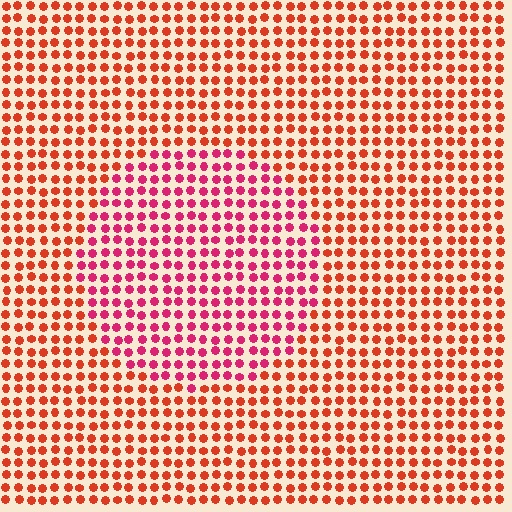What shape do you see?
I see a circle.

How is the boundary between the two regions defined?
The boundary is defined purely by a slight shift in hue (about 34 degrees). Spacing, size, and orientation are identical on both sides.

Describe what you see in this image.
The image is filled with small red elements in a uniform arrangement. A circle-shaped region is visible where the elements are tinted to a slightly different hue, forming a subtle color boundary.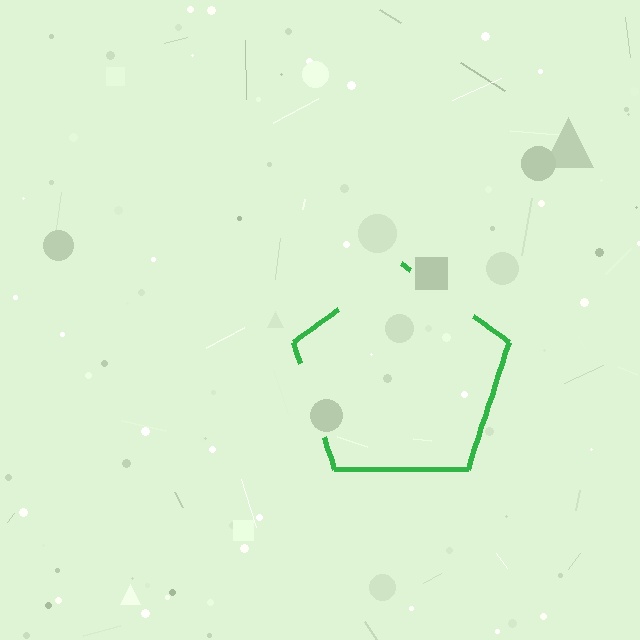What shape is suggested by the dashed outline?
The dashed outline suggests a pentagon.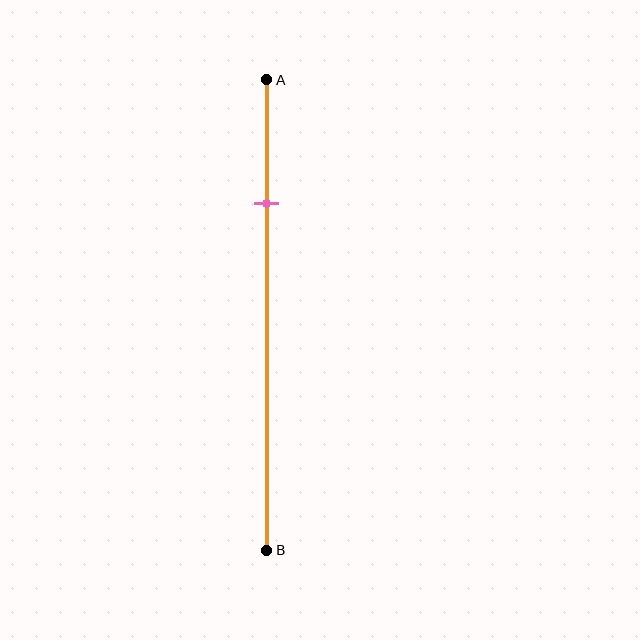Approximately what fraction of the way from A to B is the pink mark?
The pink mark is approximately 25% of the way from A to B.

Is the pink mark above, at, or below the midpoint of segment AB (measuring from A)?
The pink mark is above the midpoint of segment AB.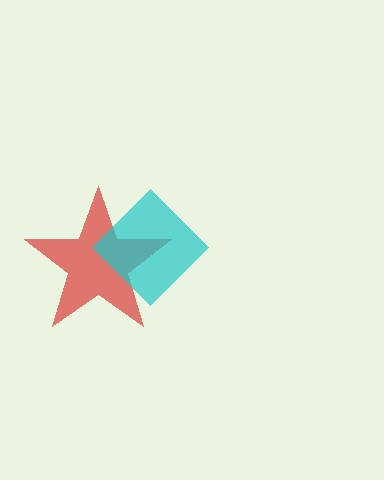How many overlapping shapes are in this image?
There are 2 overlapping shapes in the image.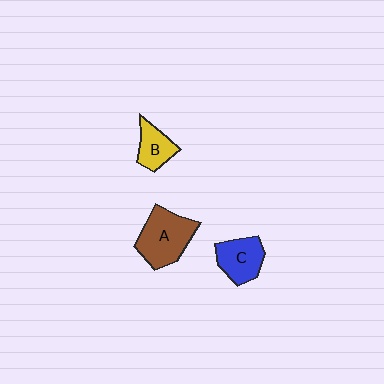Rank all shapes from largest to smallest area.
From largest to smallest: A (brown), C (blue), B (yellow).